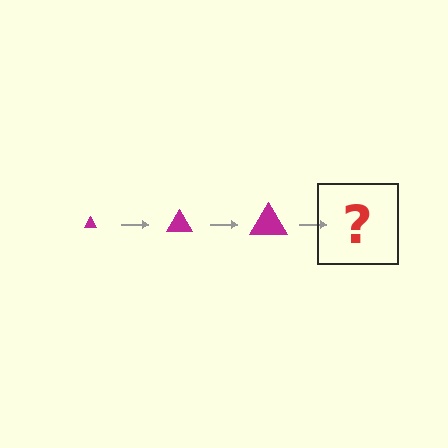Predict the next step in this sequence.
The next step is a magenta triangle, larger than the previous one.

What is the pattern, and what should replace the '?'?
The pattern is that the triangle gets progressively larger each step. The '?' should be a magenta triangle, larger than the previous one.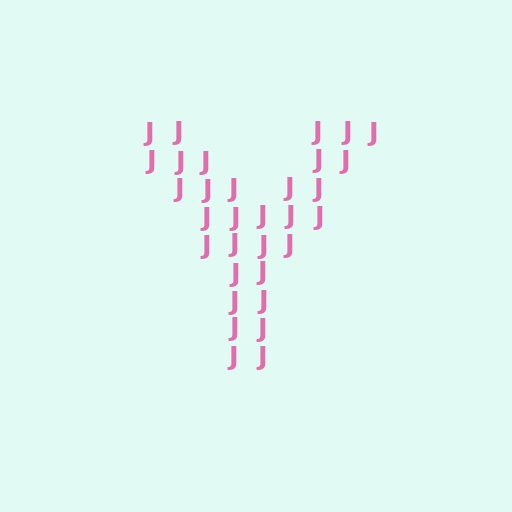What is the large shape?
The large shape is the letter Y.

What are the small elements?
The small elements are letter J's.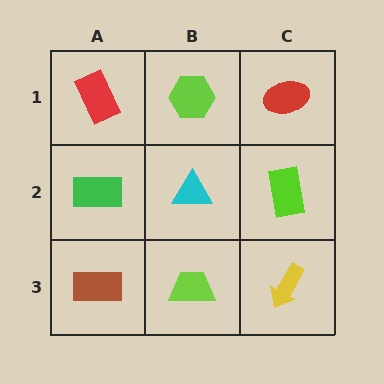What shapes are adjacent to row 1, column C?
A lime rectangle (row 2, column C), a lime hexagon (row 1, column B).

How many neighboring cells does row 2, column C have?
3.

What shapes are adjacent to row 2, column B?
A lime hexagon (row 1, column B), a lime trapezoid (row 3, column B), a green rectangle (row 2, column A), a lime rectangle (row 2, column C).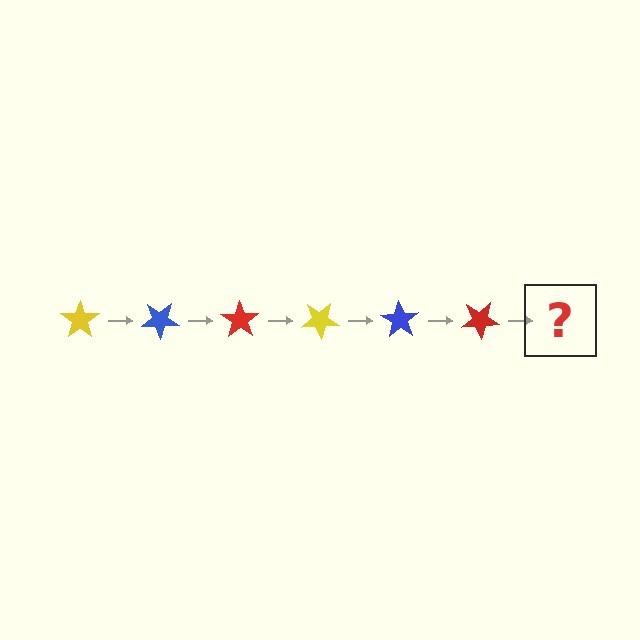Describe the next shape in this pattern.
It should be a yellow star, rotated 210 degrees from the start.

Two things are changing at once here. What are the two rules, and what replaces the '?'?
The two rules are that it rotates 35 degrees each step and the color cycles through yellow, blue, and red. The '?' should be a yellow star, rotated 210 degrees from the start.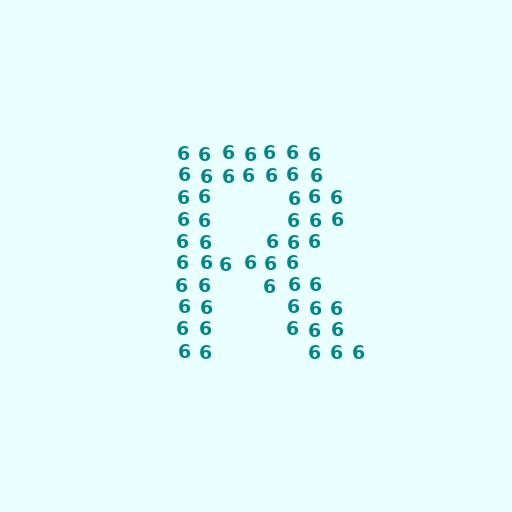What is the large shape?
The large shape is the letter R.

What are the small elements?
The small elements are digit 6's.